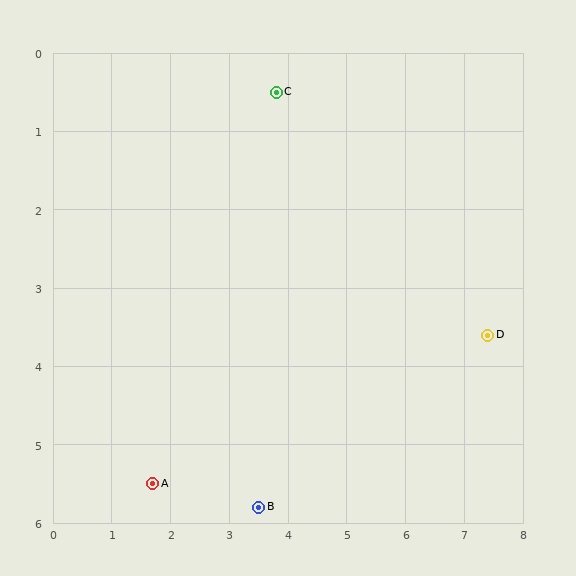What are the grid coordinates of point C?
Point C is at approximately (3.8, 0.5).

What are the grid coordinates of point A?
Point A is at approximately (1.7, 5.5).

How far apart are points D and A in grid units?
Points D and A are about 6.0 grid units apart.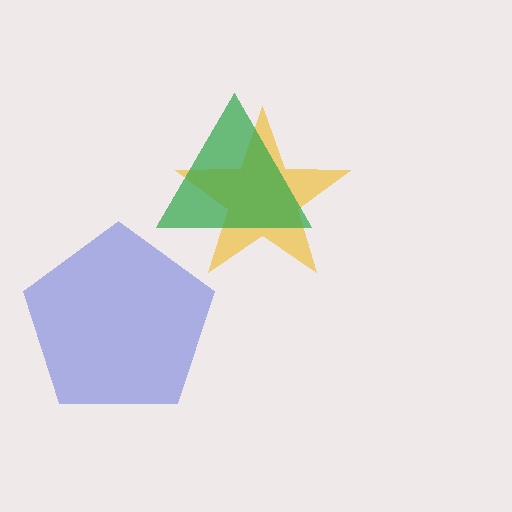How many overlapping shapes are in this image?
There are 3 overlapping shapes in the image.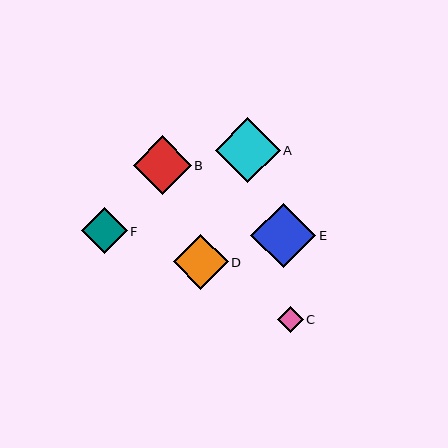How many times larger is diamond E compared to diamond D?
Diamond E is approximately 1.2 times the size of diamond D.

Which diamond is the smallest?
Diamond C is the smallest with a size of approximately 26 pixels.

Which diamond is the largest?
Diamond A is the largest with a size of approximately 65 pixels.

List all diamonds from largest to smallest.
From largest to smallest: A, E, B, D, F, C.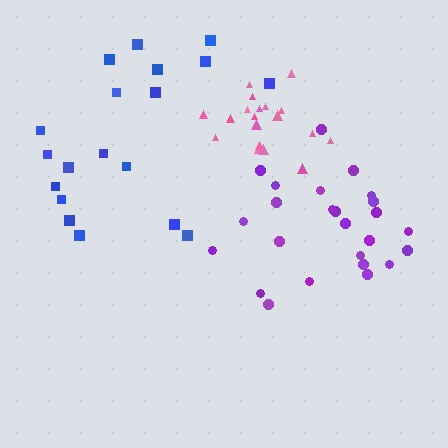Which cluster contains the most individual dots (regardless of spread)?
Purple (25).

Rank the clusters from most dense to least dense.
pink, purple, blue.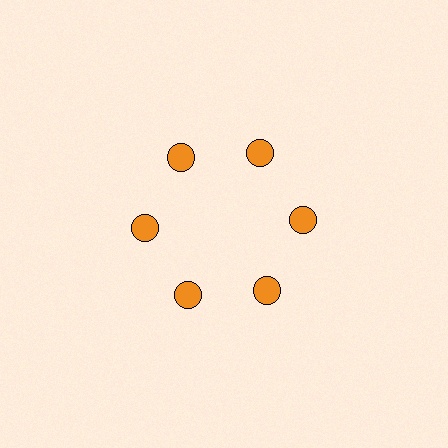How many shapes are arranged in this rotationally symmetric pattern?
There are 6 shapes, arranged in 6 groups of 1.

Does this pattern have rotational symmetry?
Yes, this pattern has 6-fold rotational symmetry. It looks the same after rotating 60 degrees around the center.